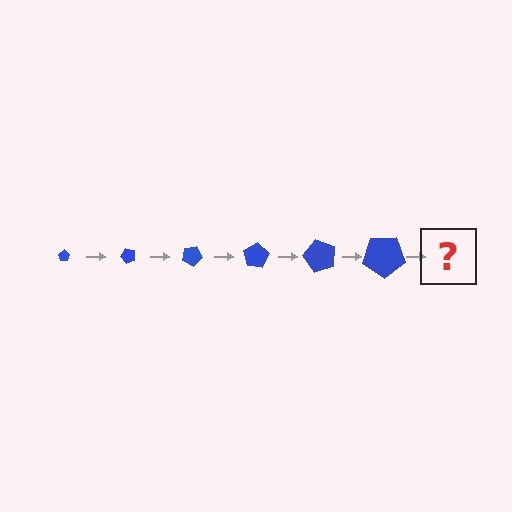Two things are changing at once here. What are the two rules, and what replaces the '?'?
The two rules are that the pentagon grows larger each step and it rotates 50 degrees each step. The '?' should be a pentagon, larger than the previous one and rotated 300 degrees from the start.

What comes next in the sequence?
The next element should be a pentagon, larger than the previous one and rotated 300 degrees from the start.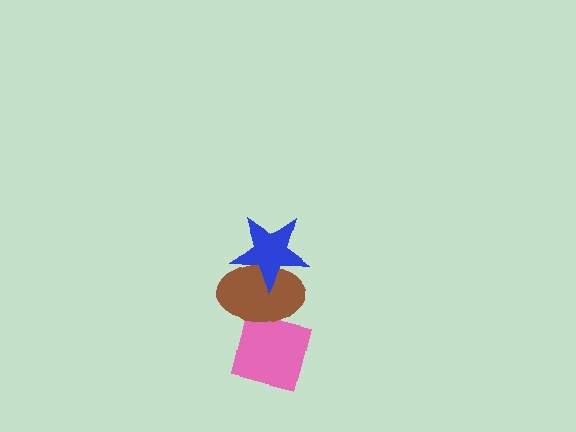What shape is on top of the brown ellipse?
The blue star is on top of the brown ellipse.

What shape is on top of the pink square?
The brown ellipse is on top of the pink square.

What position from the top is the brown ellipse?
The brown ellipse is 2nd from the top.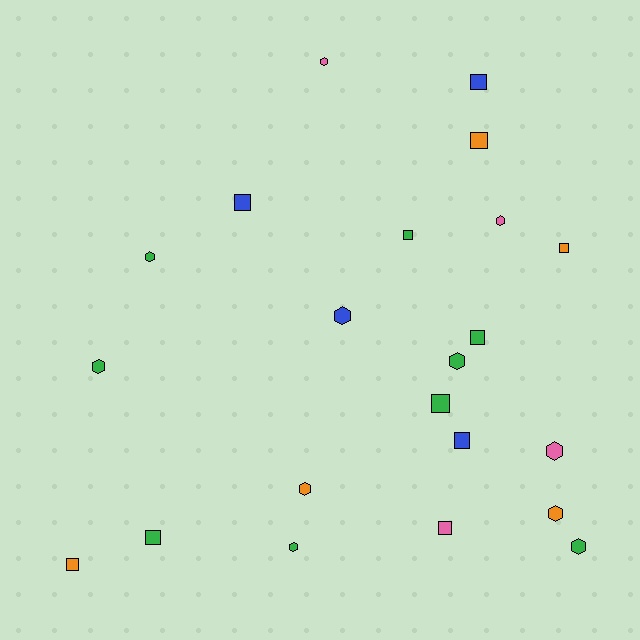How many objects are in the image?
There are 22 objects.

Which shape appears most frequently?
Square, with 11 objects.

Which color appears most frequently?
Green, with 9 objects.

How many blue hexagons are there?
There is 1 blue hexagon.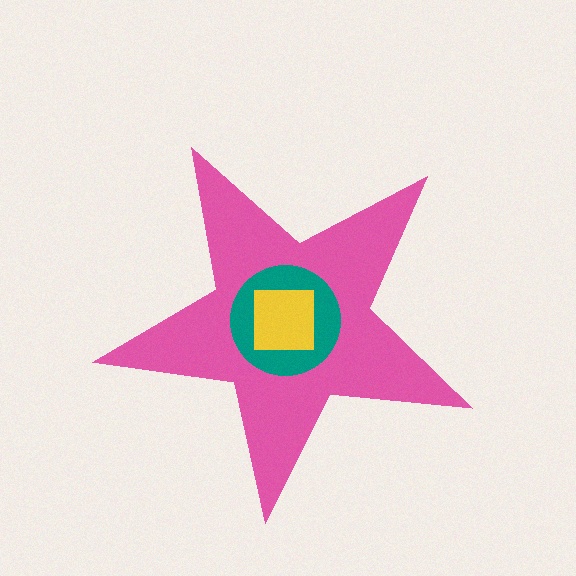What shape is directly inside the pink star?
The teal circle.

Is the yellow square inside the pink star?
Yes.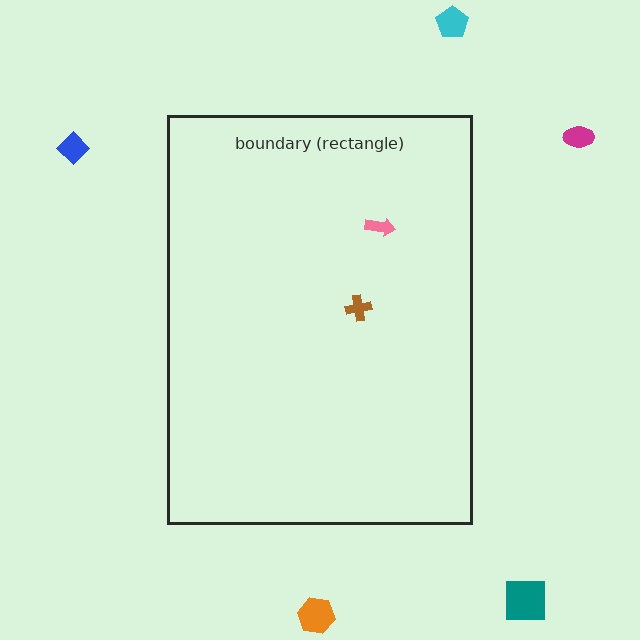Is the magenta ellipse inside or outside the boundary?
Outside.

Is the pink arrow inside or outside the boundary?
Inside.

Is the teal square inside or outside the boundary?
Outside.